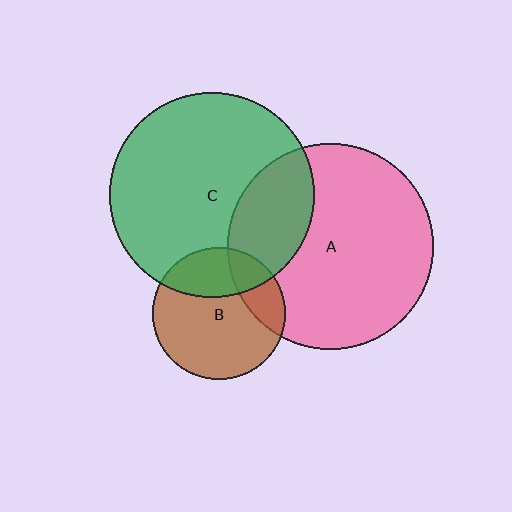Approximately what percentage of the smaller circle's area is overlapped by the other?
Approximately 25%.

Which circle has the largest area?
Circle A (pink).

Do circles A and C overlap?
Yes.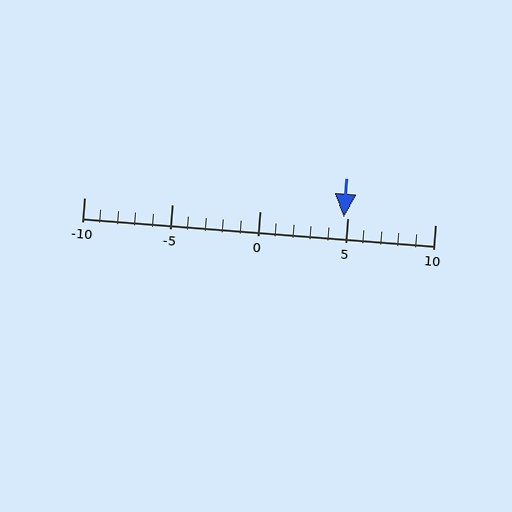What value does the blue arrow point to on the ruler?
The blue arrow points to approximately 5.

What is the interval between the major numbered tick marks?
The major tick marks are spaced 5 units apart.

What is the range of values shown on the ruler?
The ruler shows values from -10 to 10.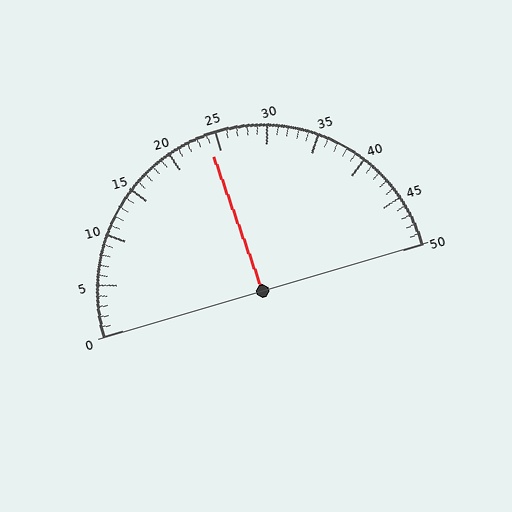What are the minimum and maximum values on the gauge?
The gauge ranges from 0 to 50.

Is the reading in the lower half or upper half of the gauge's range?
The reading is in the lower half of the range (0 to 50).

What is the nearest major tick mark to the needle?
The nearest major tick mark is 25.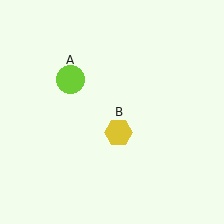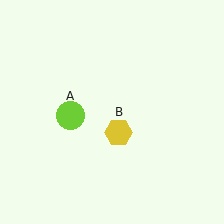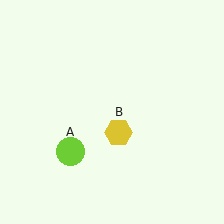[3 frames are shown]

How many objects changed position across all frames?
1 object changed position: lime circle (object A).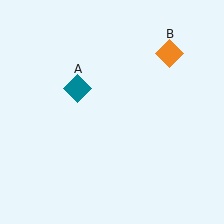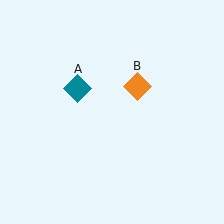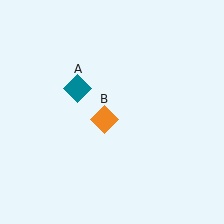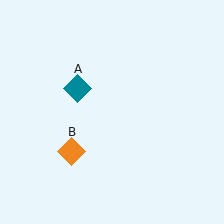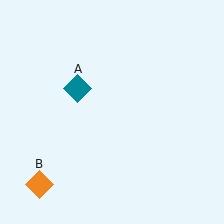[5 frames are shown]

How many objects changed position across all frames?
1 object changed position: orange diamond (object B).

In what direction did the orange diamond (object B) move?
The orange diamond (object B) moved down and to the left.